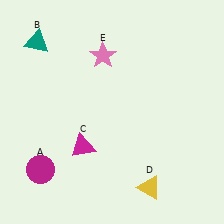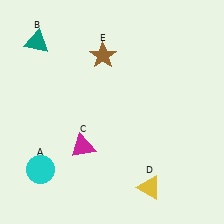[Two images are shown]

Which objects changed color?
A changed from magenta to cyan. E changed from pink to brown.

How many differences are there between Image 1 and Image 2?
There are 2 differences between the two images.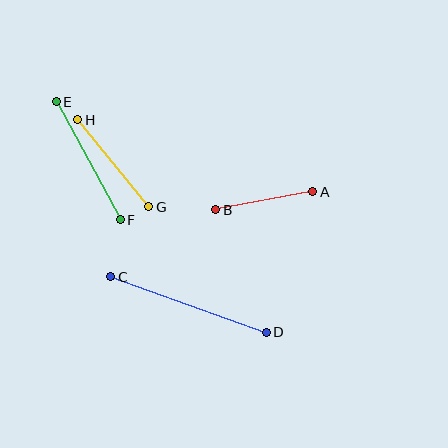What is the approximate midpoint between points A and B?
The midpoint is at approximately (264, 201) pixels.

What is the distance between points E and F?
The distance is approximately 134 pixels.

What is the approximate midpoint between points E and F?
The midpoint is at approximately (88, 161) pixels.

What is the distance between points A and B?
The distance is approximately 99 pixels.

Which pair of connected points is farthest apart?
Points C and D are farthest apart.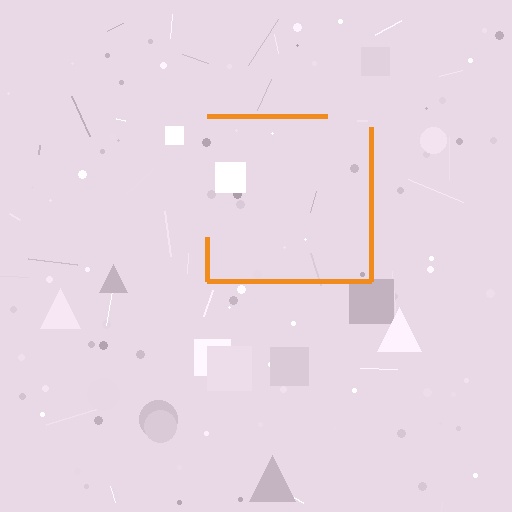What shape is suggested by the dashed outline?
The dashed outline suggests a square.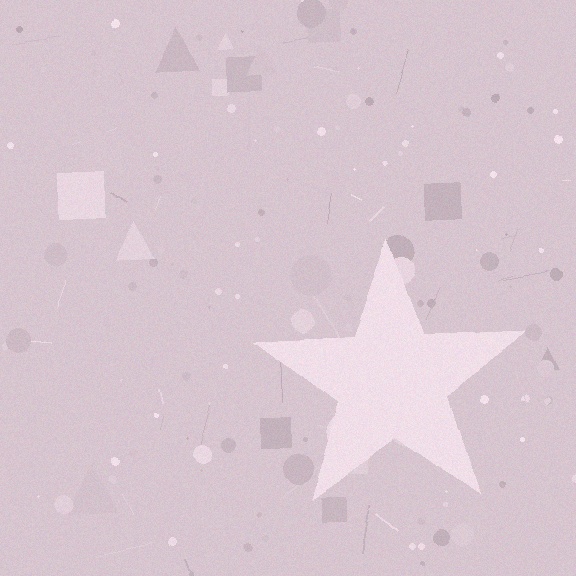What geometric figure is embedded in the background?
A star is embedded in the background.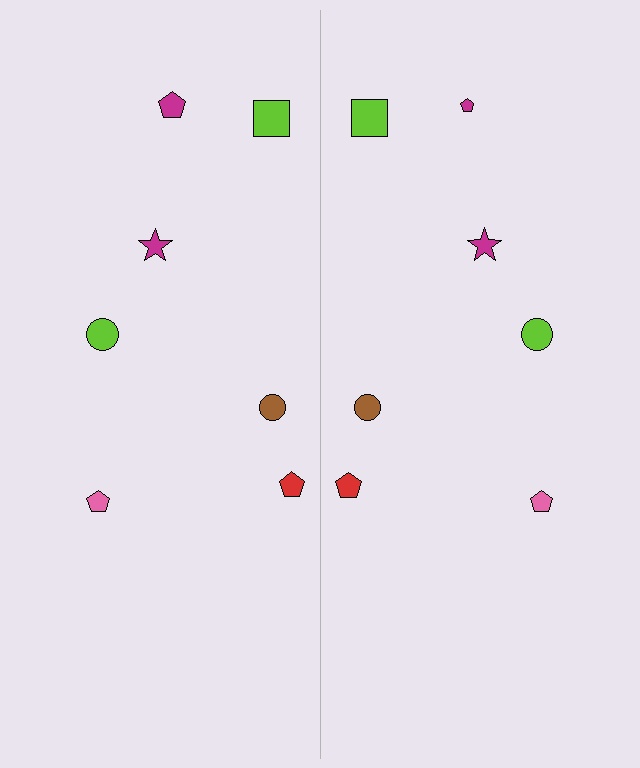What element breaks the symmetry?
The magenta pentagon on the right side has a different size than its mirror counterpart.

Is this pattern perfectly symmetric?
No, the pattern is not perfectly symmetric. The magenta pentagon on the right side has a different size than its mirror counterpart.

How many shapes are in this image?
There are 14 shapes in this image.